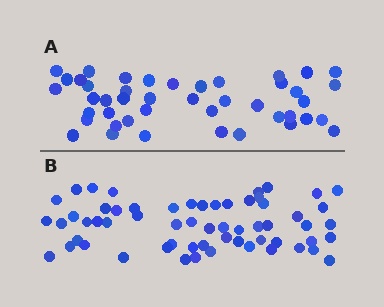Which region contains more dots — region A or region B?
Region B (the bottom region) has more dots.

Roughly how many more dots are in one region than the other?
Region B has approximately 15 more dots than region A.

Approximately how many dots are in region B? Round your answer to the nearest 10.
About 60 dots.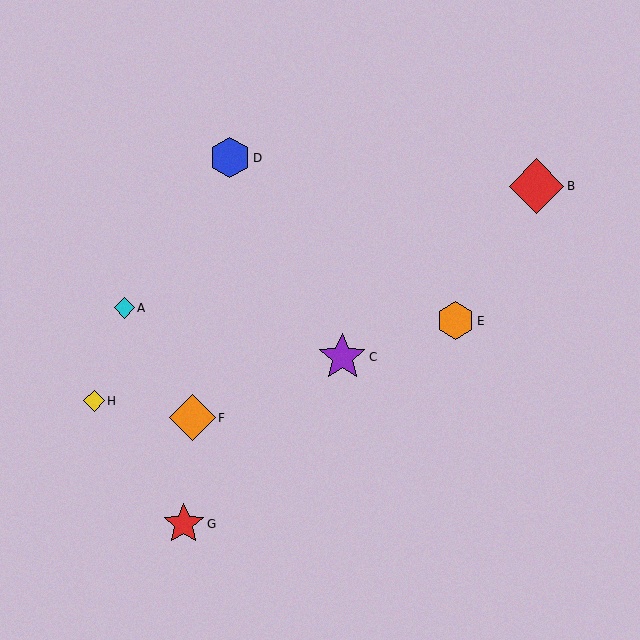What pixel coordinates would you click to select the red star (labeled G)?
Click at (184, 524) to select the red star G.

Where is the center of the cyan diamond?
The center of the cyan diamond is at (124, 308).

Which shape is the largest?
The red diamond (labeled B) is the largest.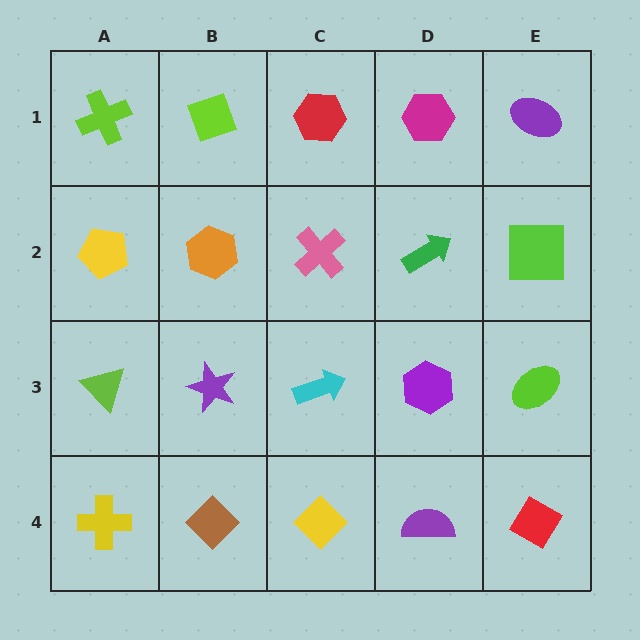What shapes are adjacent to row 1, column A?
A yellow pentagon (row 2, column A), a lime diamond (row 1, column B).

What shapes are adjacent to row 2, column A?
A lime cross (row 1, column A), a lime triangle (row 3, column A), an orange hexagon (row 2, column B).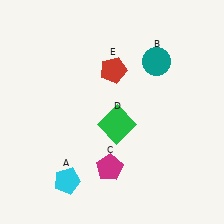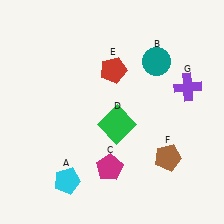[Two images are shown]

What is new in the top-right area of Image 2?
A purple cross (G) was added in the top-right area of Image 2.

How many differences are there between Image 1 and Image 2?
There are 2 differences between the two images.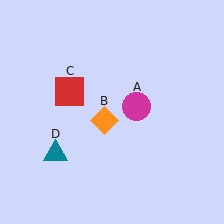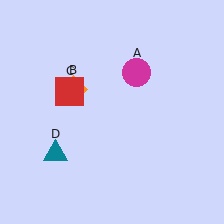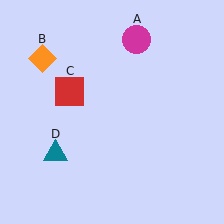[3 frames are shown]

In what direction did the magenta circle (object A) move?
The magenta circle (object A) moved up.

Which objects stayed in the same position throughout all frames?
Red square (object C) and teal triangle (object D) remained stationary.